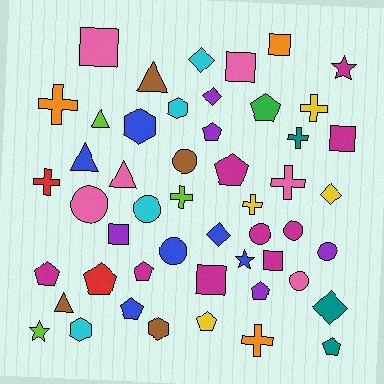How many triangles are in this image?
There are 5 triangles.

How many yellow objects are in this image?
There are 4 yellow objects.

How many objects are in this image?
There are 50 objects.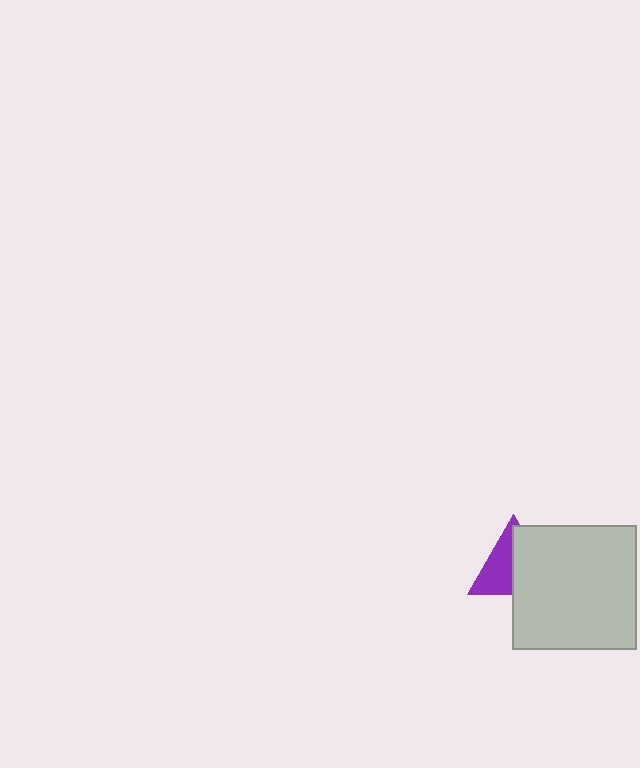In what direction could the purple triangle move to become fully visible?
The purple triangle could move left. That would shift it out from behind the light gray square entirely.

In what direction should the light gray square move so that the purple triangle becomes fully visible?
The light gray square should move right. That is the shortest direction to clear the overlap and leave the purple triangle fully visible.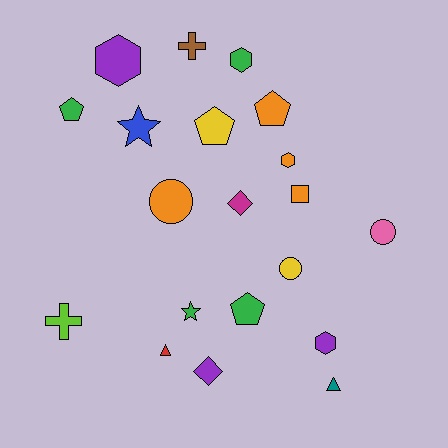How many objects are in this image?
There are 20 objects.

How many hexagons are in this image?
There are 4 hexagons.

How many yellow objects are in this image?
There are 2 yellow objects.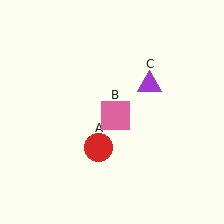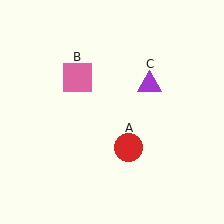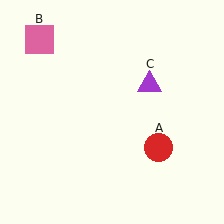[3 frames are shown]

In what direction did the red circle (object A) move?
The red circle (object A) moved right.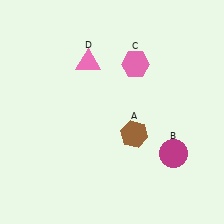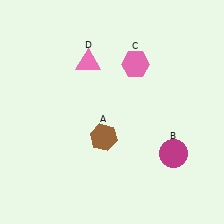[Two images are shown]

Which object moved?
The brown hexagon (A) moved left.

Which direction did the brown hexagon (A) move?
The brown hexagon (A) moved left.